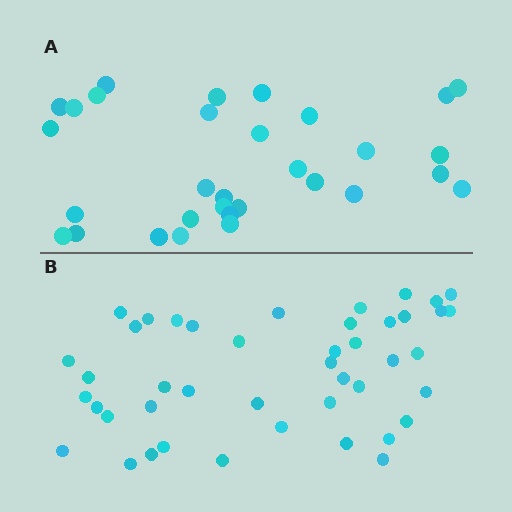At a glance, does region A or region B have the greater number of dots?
Region B (the bottom region) has more dots.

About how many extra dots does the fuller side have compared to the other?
Region B has approximately 15 more dots than region A.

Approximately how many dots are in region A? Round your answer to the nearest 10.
About 30 dots. (The exact count is 31, which rounds to 30.)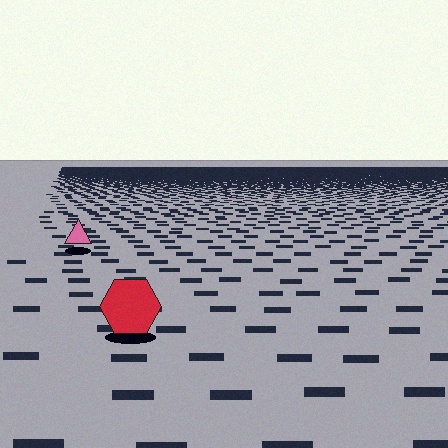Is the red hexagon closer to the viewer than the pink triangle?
Yes. The red hexagon is closer — you can tell from the texture gradient: the ground texture is coarser near it.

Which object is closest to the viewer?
The red hexagon is closest. The texture marks near it are larger and more spread out.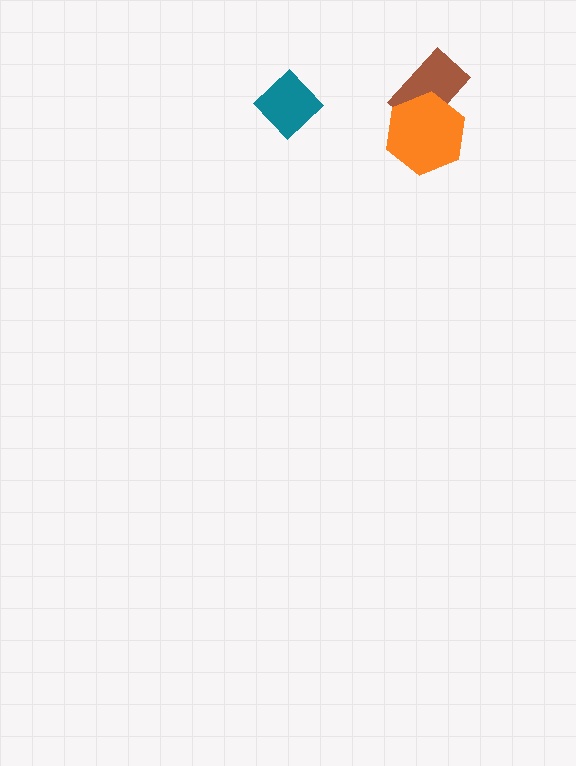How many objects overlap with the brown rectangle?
1 object overlaps with the brown rectangle.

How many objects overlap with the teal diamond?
0 objects overlap with the teal diamond.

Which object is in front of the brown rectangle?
The orange hexagon is in front of the brown rectangle.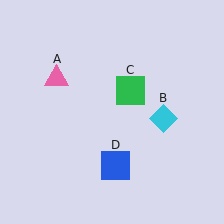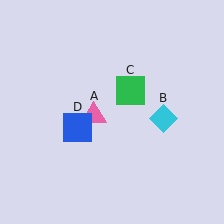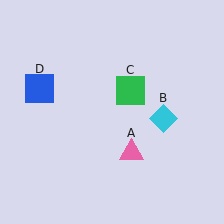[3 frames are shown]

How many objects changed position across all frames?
2 objects changed position: pink triangle (object A), blue square (object D).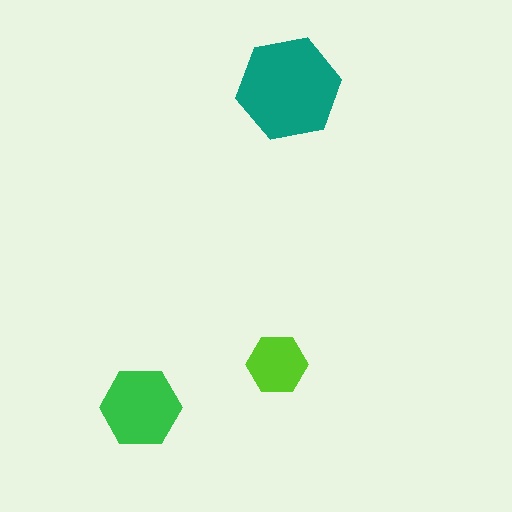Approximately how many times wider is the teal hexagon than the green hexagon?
About 1.5 times wider.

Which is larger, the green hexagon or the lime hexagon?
The green one.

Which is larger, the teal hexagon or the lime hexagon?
The teal one.